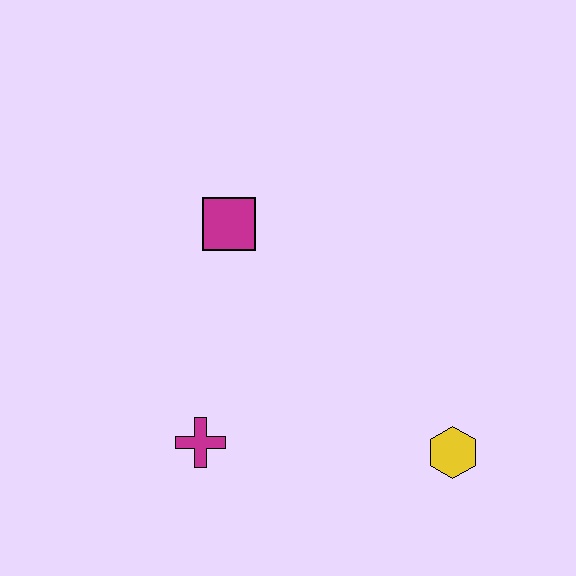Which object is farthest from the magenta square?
The yellow hexagon is farthest from the magenta square.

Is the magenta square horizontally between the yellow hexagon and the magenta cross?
Yes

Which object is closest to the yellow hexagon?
The magenta cross is closest to the yellow hexagon.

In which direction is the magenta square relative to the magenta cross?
The magenta square is above the magenta cross.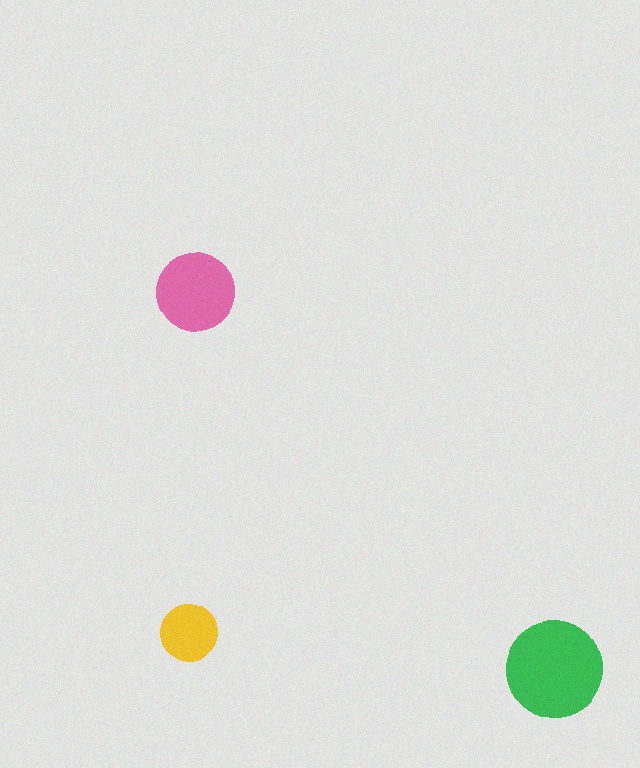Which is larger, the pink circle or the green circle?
The green one.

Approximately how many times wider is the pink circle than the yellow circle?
About 1.5 times wider.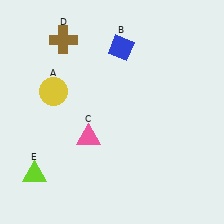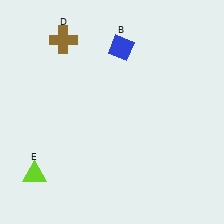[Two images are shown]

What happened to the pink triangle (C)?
The pink triangle (C) was removed in Image 2. It was in the bottom-left area of Image 1.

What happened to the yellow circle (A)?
The yellow circle (A) was removed in Image 2. It was in the top-left area of Image 1.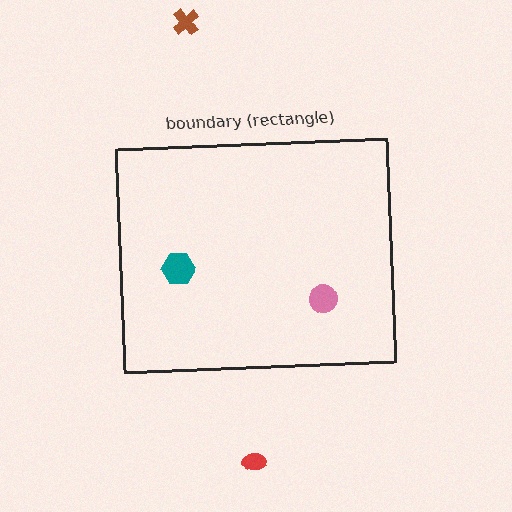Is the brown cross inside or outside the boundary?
Outside.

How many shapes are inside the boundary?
2 inside, 2 outside.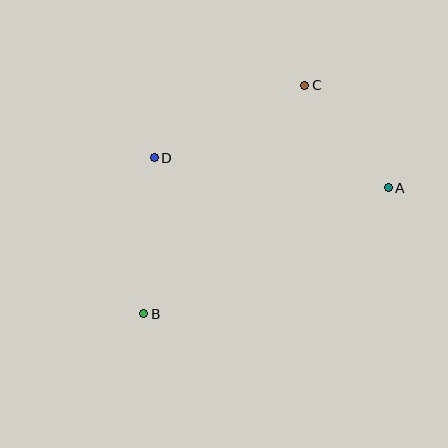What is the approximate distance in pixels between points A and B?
The distance between A and B is approximately 275 pixels.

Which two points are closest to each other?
Points A and C are closest to each other.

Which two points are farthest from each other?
Points B and C are farthest from each other.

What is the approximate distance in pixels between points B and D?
The distance between B and D is approximately 156 pixels.